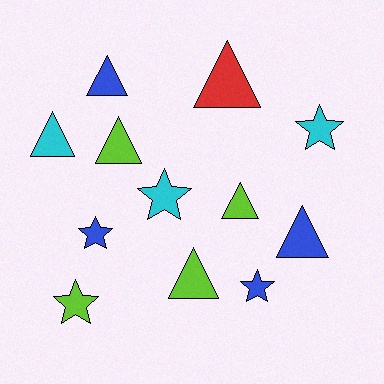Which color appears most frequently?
Lime, with 4 objects.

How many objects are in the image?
There are 12 objects.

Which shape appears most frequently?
Triangle, with 7 objects.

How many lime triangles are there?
There are 3 lime triangles.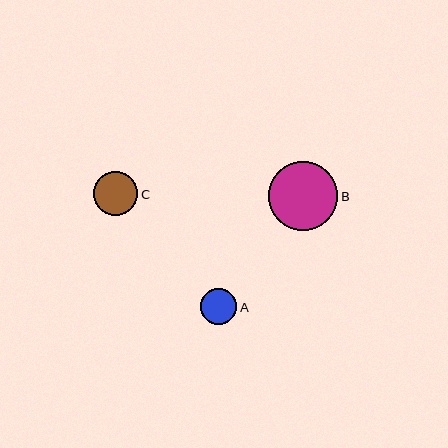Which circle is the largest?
Circle B is the largest with a size of approximately 70 pixels.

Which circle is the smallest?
Circle A is the smallest with a size of approximately 36 pixels.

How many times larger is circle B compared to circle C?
Circle B is approximately 1.6 times the size of circle C.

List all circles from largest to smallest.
From largest to smallest: B, C, A.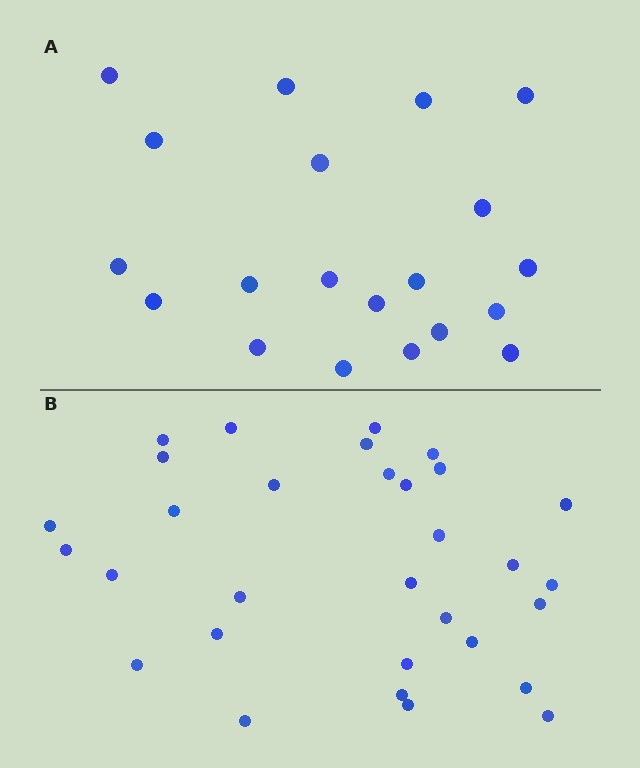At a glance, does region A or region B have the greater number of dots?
Region B (the bottom region) has more dots.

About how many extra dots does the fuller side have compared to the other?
Region B has roughly 12 or so more dots than region A.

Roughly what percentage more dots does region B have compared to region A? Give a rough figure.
About 55% more.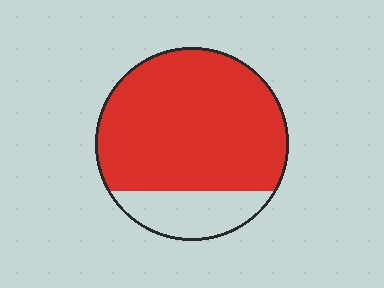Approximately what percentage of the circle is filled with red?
Approximately 80%.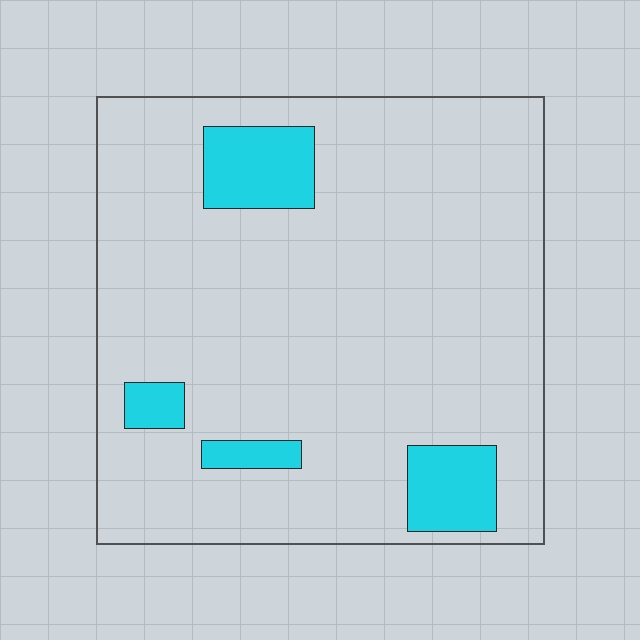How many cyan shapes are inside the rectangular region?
4.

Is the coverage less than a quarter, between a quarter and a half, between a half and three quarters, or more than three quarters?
Less than a quarter.